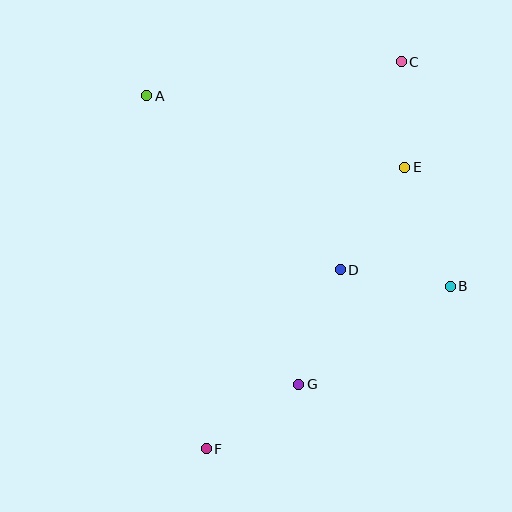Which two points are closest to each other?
Points C and E are closest to each other.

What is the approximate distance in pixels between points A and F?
The distance between A and F is approximately 358 pixels.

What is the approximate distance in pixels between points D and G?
The distance between D and G is approximately 122 pixels.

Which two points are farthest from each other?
Points C and F are farthest from each other.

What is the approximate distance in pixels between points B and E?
The distance between B and E is approximately 127 pixels.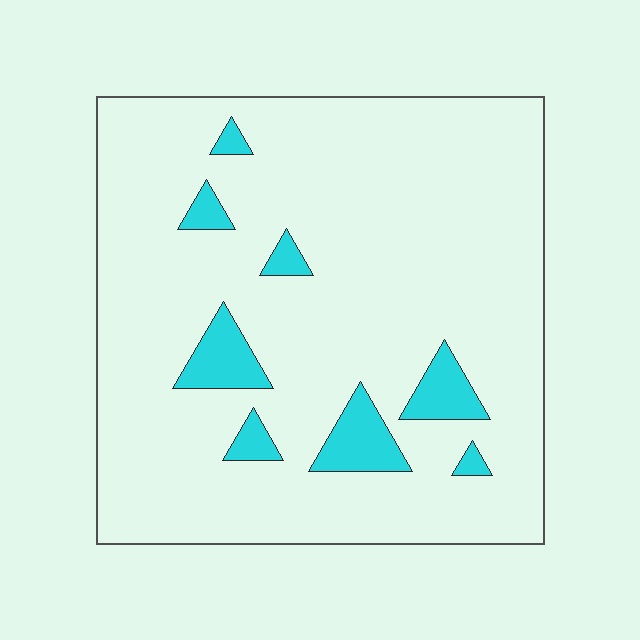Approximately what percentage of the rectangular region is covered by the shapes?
Approximately 10%.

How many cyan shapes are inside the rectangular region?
8.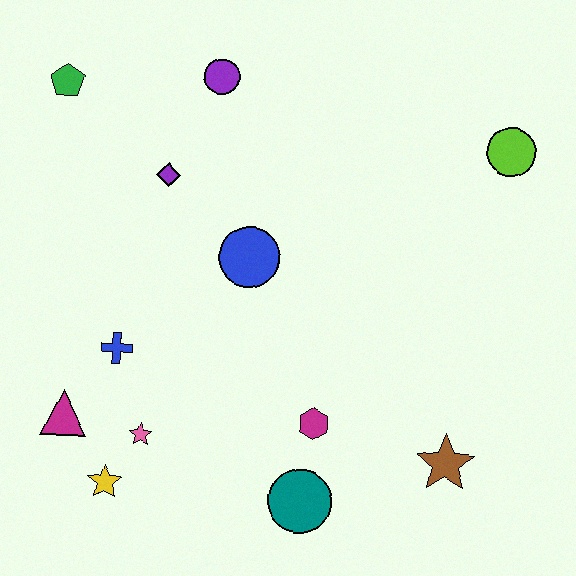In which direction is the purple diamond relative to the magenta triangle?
The purple diamond is above the magenta triangle.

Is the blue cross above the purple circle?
No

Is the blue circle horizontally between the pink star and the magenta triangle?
No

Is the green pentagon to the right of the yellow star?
No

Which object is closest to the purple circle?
The purple diamond is closest to the purple circle.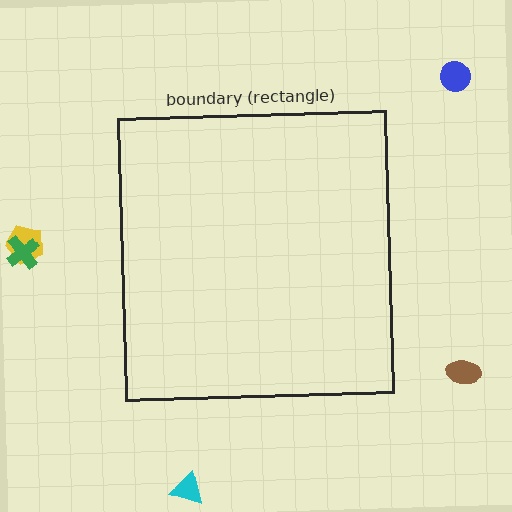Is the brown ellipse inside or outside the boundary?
Outside.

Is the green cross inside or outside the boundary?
Outside.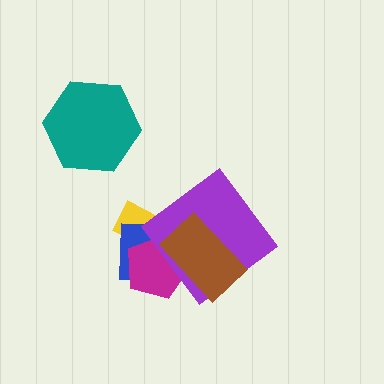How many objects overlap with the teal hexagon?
0 objects overlap with the teal hexagon.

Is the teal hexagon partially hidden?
No, no other shape covers it.